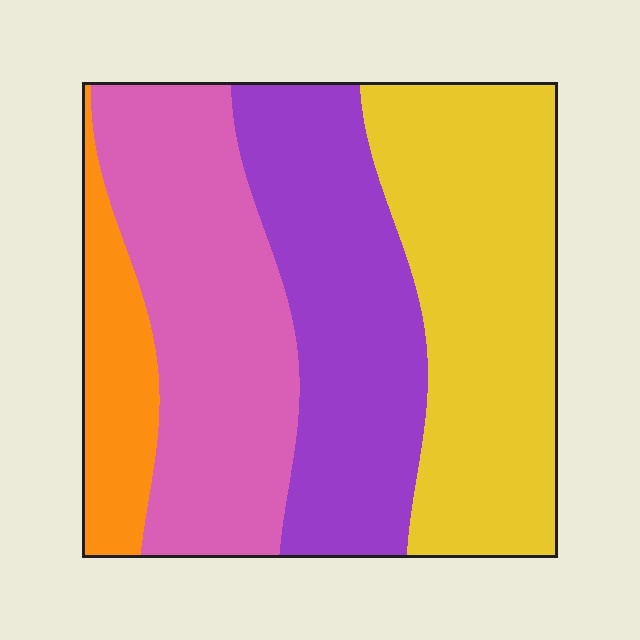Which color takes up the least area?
Orange, at roughly 10%.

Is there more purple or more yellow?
Yellow.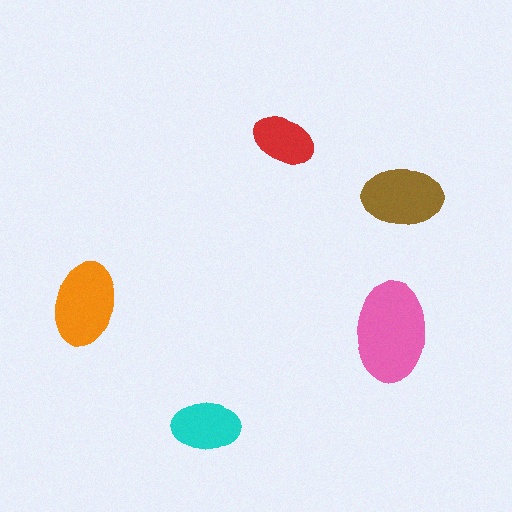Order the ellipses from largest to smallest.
the pink one, the orange one, the brown one, the cyan one, the red one.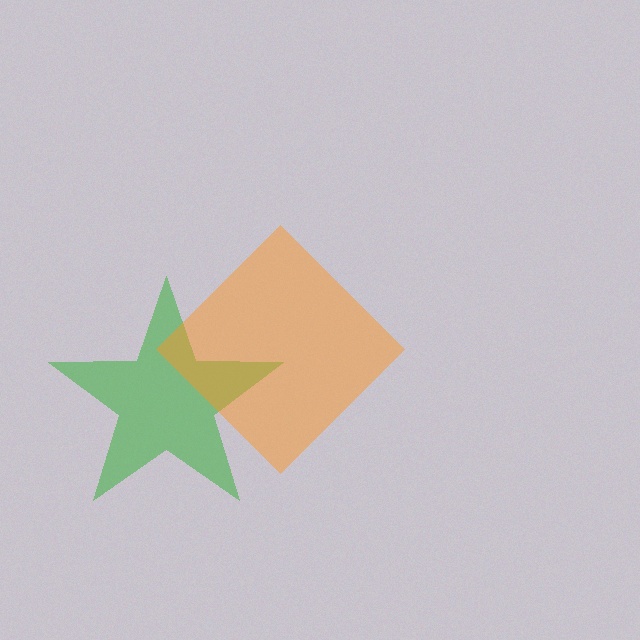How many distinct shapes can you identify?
There are 2 distinct shapes: a green star, an orange diamond.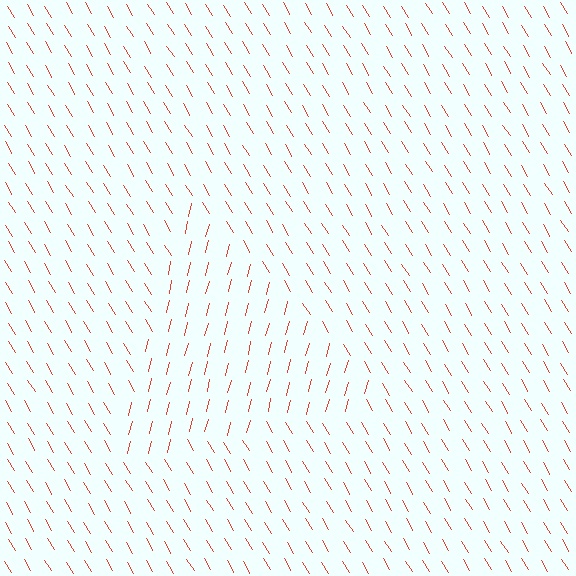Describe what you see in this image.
The image is filled with small red line segments. A triangle region in the image has lines oriented differently from the surrounding lines, creating a visible texture boundary.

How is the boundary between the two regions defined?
The boundary is defined purely by a change in line orientation (approximately 45 degrees difference). All lines are the same color and thickness.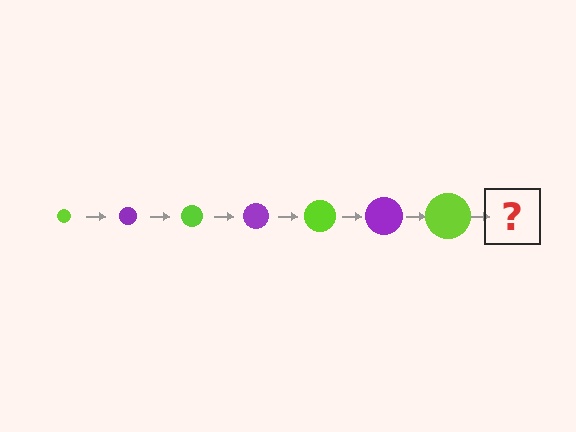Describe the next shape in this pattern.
It should be a purple circle, larger than the previous one.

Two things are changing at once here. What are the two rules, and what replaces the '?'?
The two rules are that the circle grows larger each step and the color cycles through lime and purple. The '?' should be a purple circle, larger than the previous one.